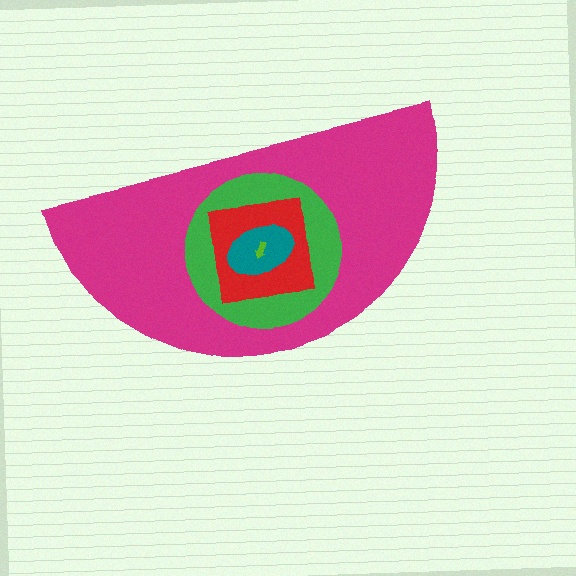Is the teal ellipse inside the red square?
Yes.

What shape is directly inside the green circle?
The red square.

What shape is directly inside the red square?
The teal ellipse.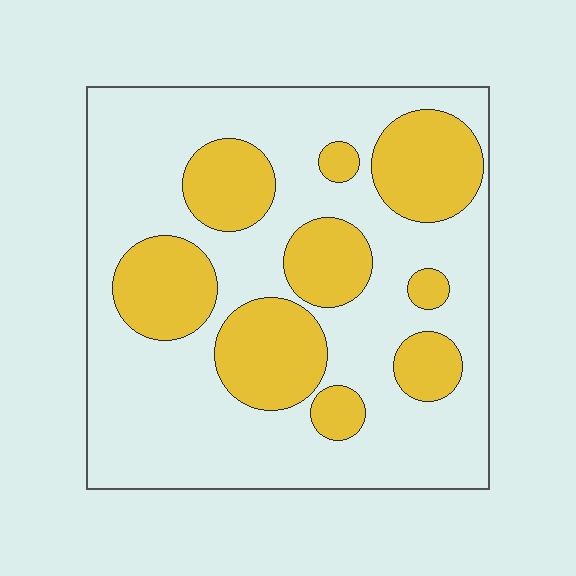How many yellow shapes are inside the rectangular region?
9.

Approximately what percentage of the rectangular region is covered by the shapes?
Approximately 30%.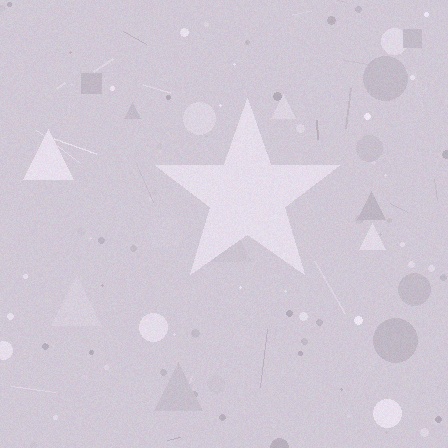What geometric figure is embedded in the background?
A star is embedded in the background.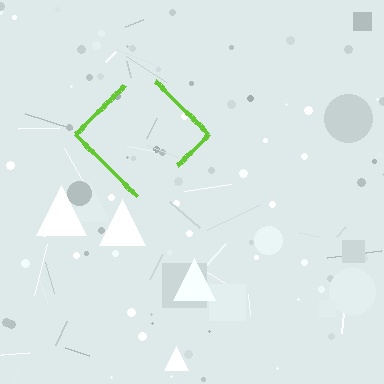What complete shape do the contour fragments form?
The contour fragments form a diamond.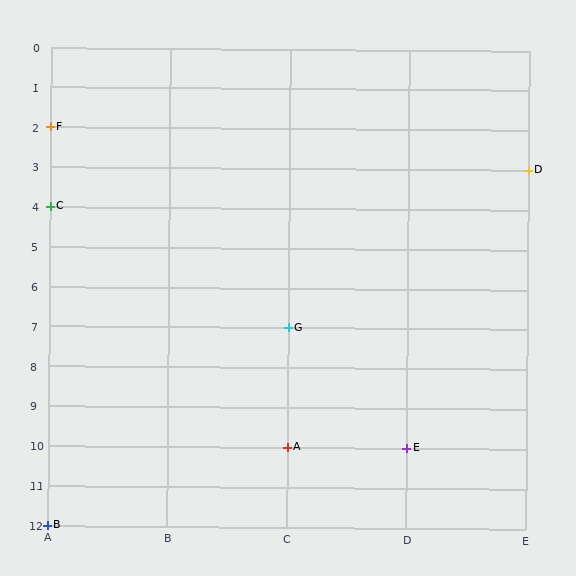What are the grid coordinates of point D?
Point D is at grid coordinates (E, 3).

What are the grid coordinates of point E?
Point E is at grid coordinates (D, 10).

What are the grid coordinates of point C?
Point C is at grid coordinates (A, 4).